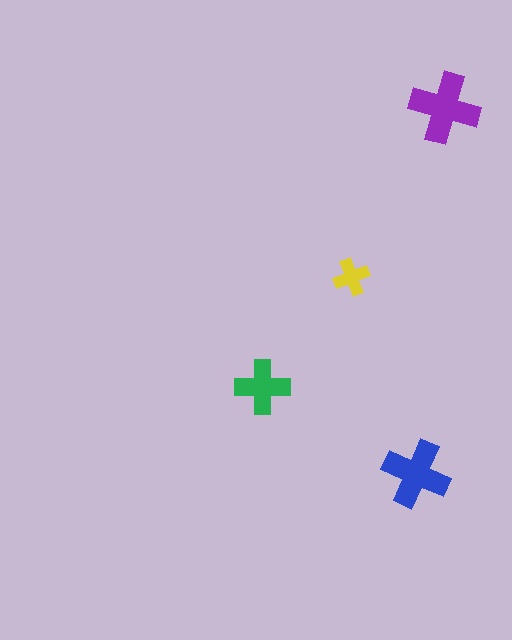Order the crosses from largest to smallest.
the purple one, the blue one, the green one, the yellow one.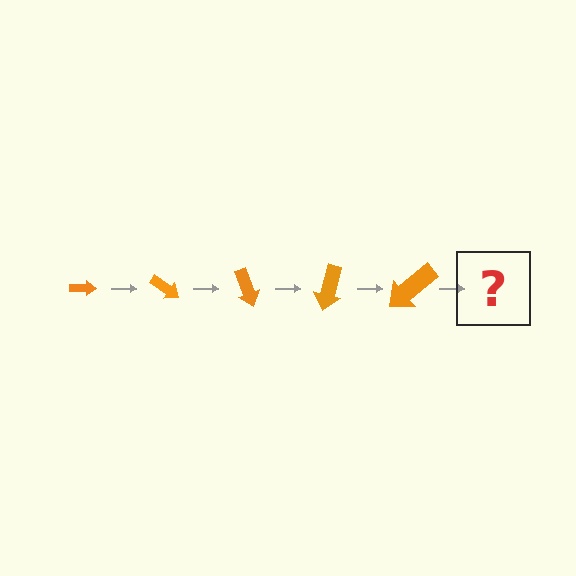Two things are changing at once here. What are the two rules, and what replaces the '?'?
The two rules are that the arrow grows larger each step and it rotates 35 degrees each step. The '?' should be an arrow, larger than the previous one and rotated 175 degrees from the start.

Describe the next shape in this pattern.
It should be an arrow, larger than the previous one and rotated 175 degrees from the start.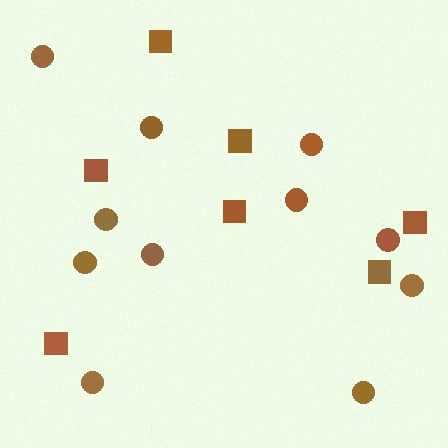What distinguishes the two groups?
There are 2 groups: one group of squares (7) and one group of circles (11).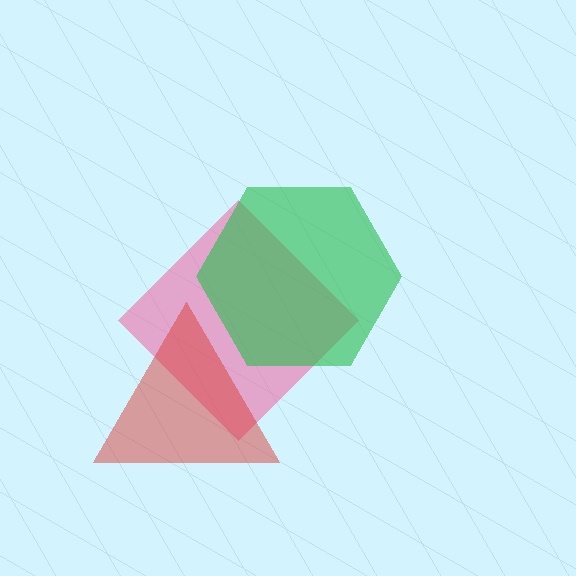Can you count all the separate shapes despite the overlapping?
Yes, there are 3 separate shapes.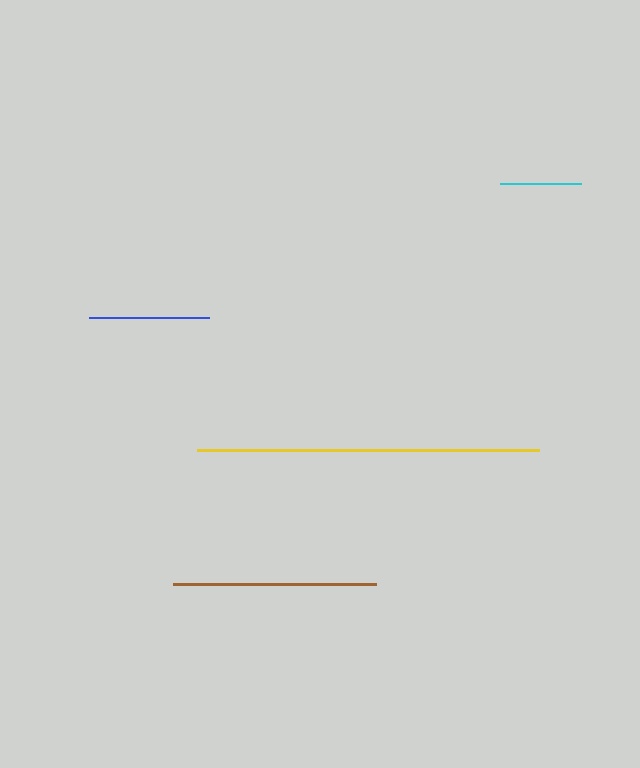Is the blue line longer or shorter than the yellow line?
The yellow line is longer than the blue line.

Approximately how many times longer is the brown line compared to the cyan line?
The brown line is approximately 2.5 times the length of the cyan line.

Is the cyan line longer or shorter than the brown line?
The brown line is longer than the cyan line.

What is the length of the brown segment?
The brown segment is approximately 203 pixels long.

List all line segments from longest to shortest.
From longest to shortest: yellow, brown, blue, cyan.